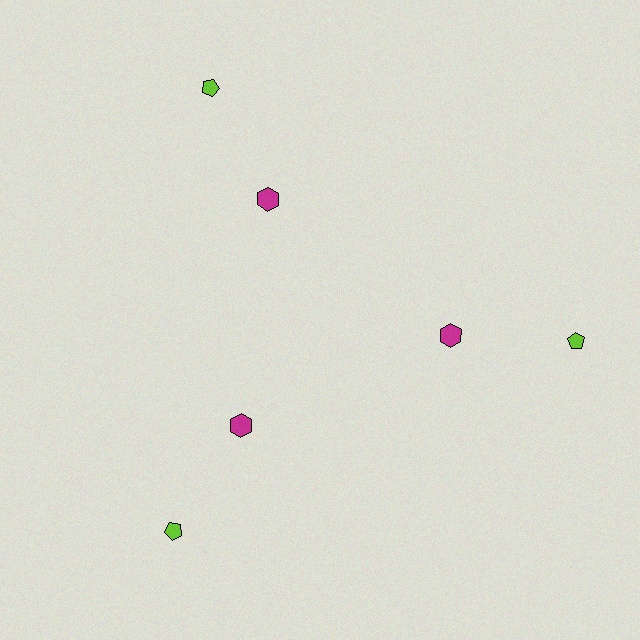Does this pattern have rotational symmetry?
Yes, this pattern has 3-fold rotational symmetry. It looks the same after rotating 120 degrees around the center.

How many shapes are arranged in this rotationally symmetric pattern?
There are 6 shapes, arranged in 3 groups of 2.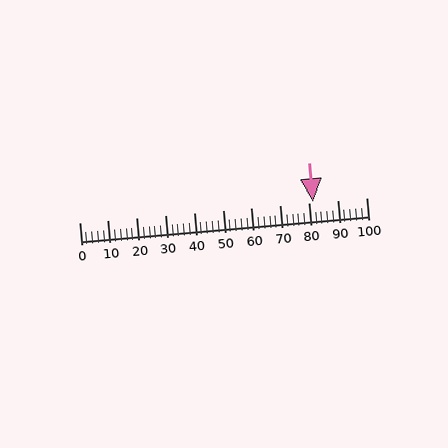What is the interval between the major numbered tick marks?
The major tick marks are spaced 10 units apart.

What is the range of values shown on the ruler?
The ruler shows values from 0 to 100.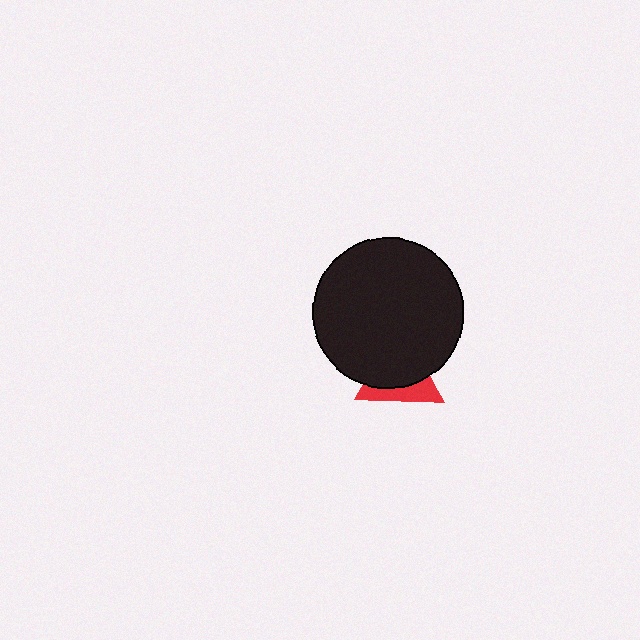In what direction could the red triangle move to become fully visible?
The red triangle could move down. That would shift it out from behind the black circle entirely.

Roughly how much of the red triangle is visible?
A small part of it is visible (roughly 37%).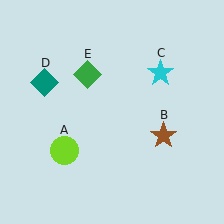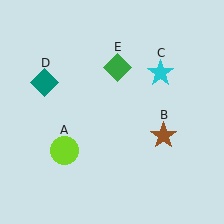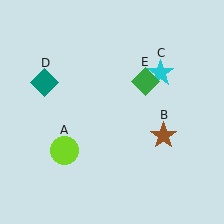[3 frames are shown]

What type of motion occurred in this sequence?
The green diamond (object E) rotated clockwise around the center of the scene.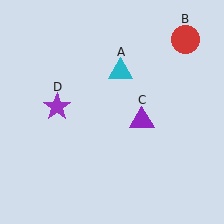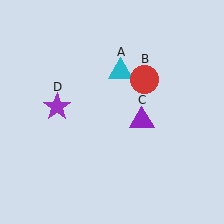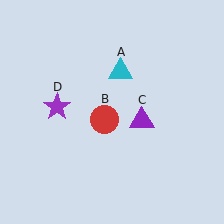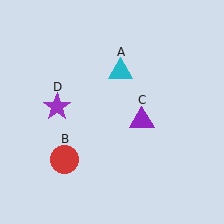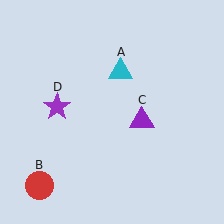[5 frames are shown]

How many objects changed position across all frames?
1 object changed position: red circle (object B).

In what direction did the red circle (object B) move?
The red circle (object B) moved down and to the left.